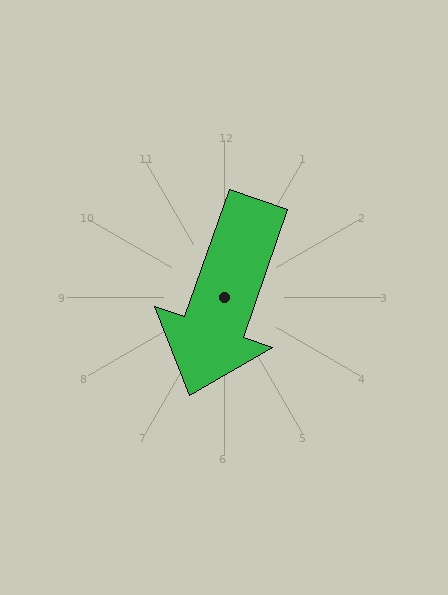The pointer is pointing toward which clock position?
Roughly 7 o'clock.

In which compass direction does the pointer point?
South.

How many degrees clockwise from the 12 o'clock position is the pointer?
Approximately 199 degrees.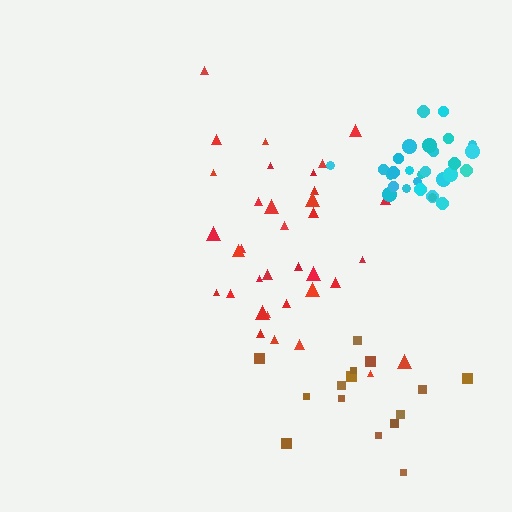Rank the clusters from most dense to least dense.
cyan, red, brown.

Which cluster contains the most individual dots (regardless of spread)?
Red (35).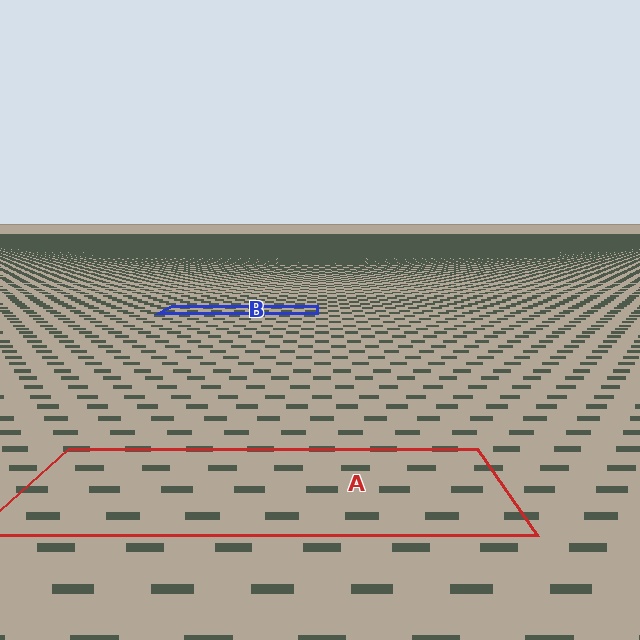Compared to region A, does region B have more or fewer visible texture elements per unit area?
Region B has more texture elements per unit area — they are packed more densely because it is farther away.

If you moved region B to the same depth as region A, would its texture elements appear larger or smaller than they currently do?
They would appear larger. At a closer depth, the same texture elements are projected at a bigger on-screen size.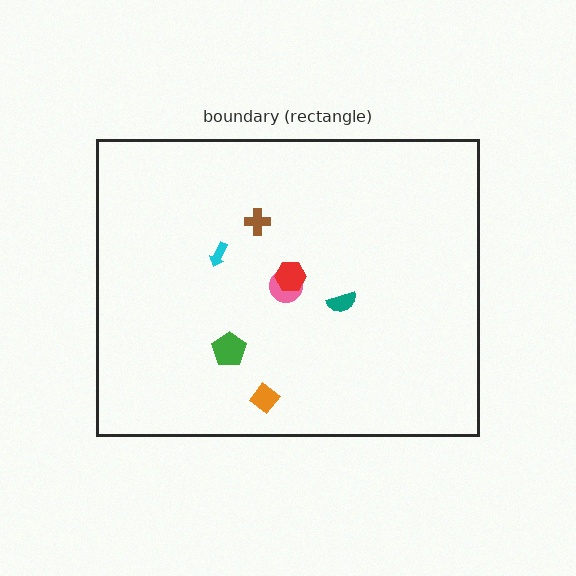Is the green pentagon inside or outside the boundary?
Inside.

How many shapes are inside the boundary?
7 inside, 0 outside.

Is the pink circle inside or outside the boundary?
Inside.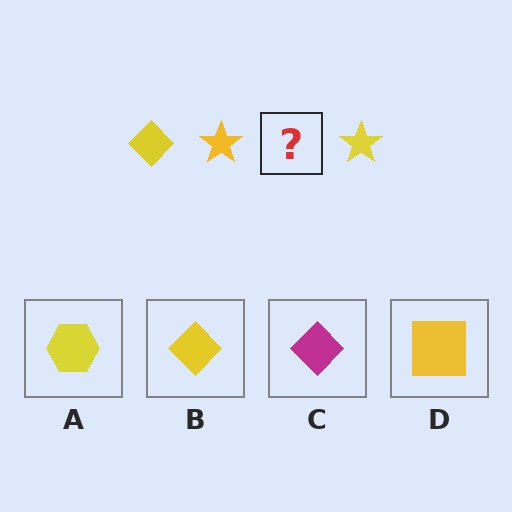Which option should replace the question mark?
Option B.